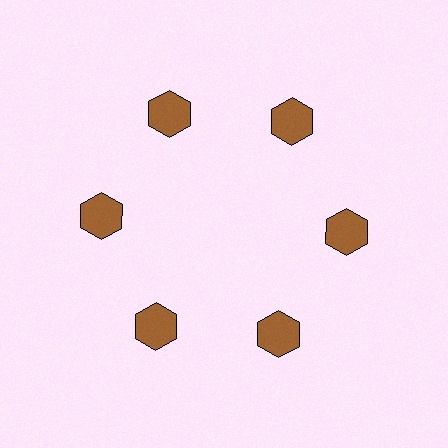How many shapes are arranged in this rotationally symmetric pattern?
There are 6 shapes, arranged in 6 groups of 1.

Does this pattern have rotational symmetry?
Yes, this pattern has 6-fold rotational symmetry. It looks the same after rotating 60 degrees around the center.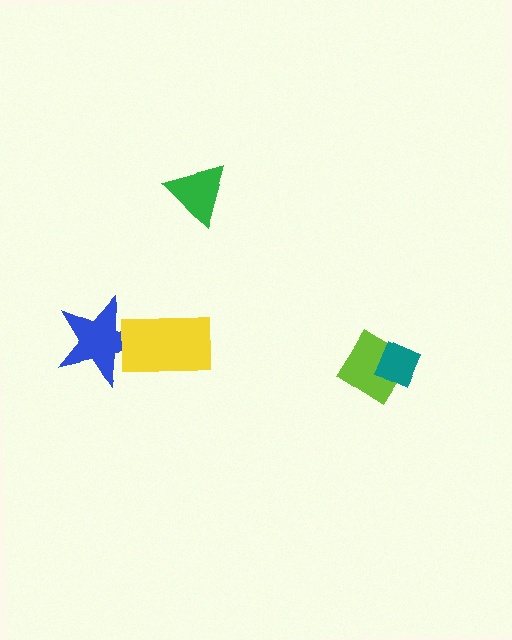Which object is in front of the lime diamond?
The teal diamond is in front of the lime diamond.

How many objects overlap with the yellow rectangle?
1 object overlaps with the yellow rectangle.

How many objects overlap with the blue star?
1 object overlaps with the blue star.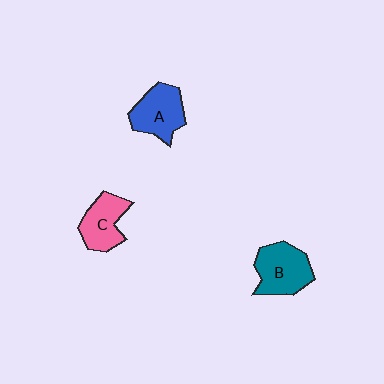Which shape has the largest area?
Shape B (teal).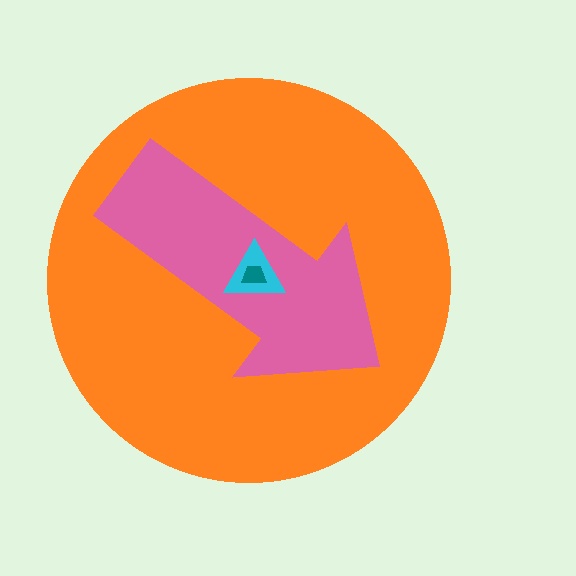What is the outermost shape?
The orange circle.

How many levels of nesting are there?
4.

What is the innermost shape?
The teal trapezoid.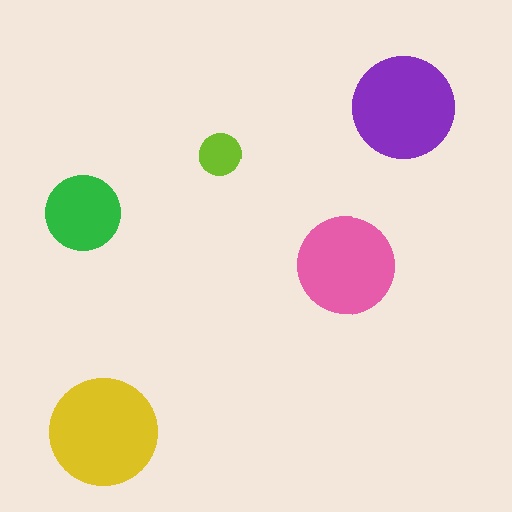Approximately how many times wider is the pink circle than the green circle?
About 1.5 times wider.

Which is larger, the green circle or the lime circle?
The green one.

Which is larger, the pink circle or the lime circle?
The pink one.